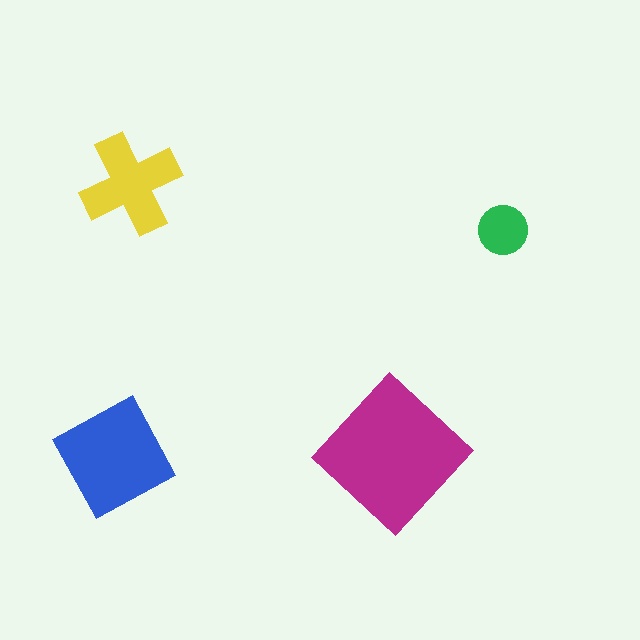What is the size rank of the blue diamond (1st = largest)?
2nd.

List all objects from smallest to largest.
The green circle, the yellow cross, the blue diamond, the magenta diamond.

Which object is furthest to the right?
The green circle is rightmost.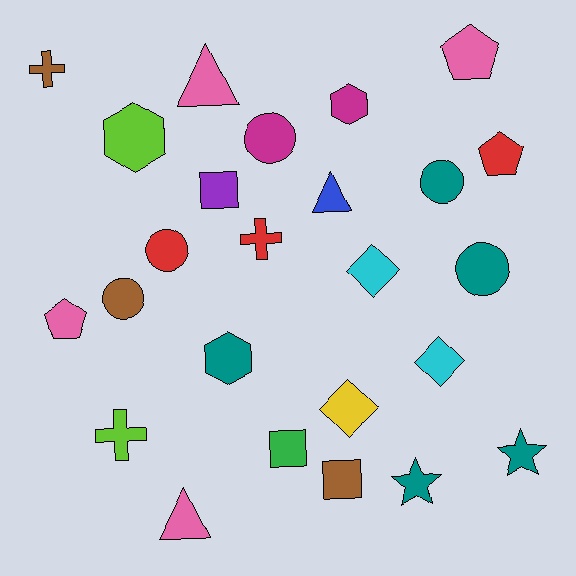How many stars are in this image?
There are 2 stars.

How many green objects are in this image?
There is 1 green object.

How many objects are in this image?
There are 25 objects.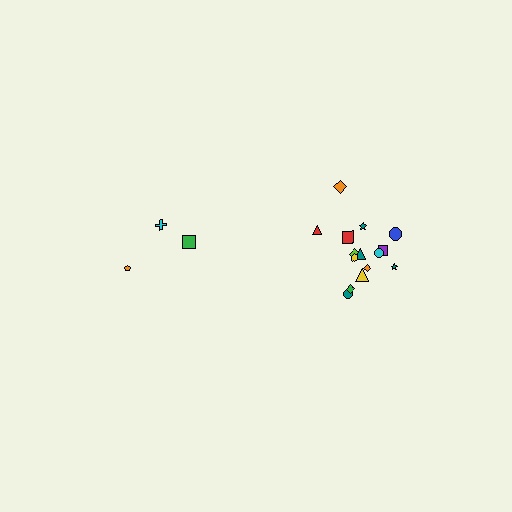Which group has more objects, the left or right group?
The right group.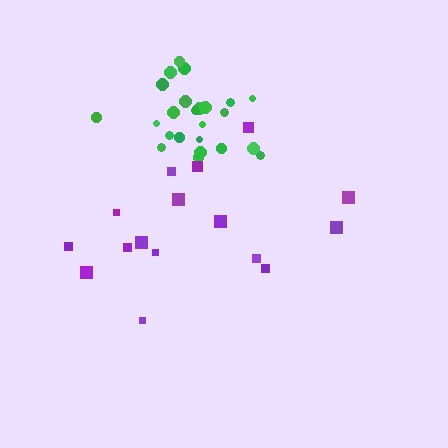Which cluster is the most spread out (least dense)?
Purple.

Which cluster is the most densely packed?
Green.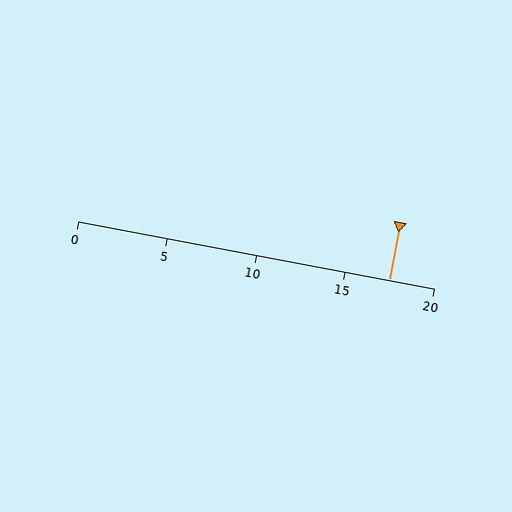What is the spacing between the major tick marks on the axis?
The major ticks are spaced 5 apart.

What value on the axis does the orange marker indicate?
The marker indicates approximately 17.5.